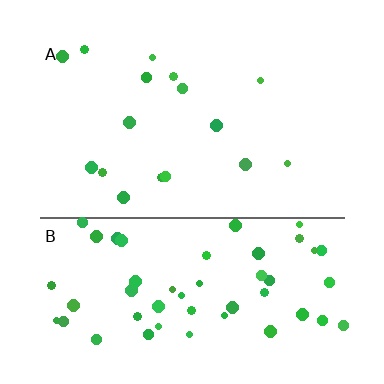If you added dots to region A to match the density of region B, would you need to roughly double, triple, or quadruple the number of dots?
Approximately triple.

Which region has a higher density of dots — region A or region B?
B (the bottom).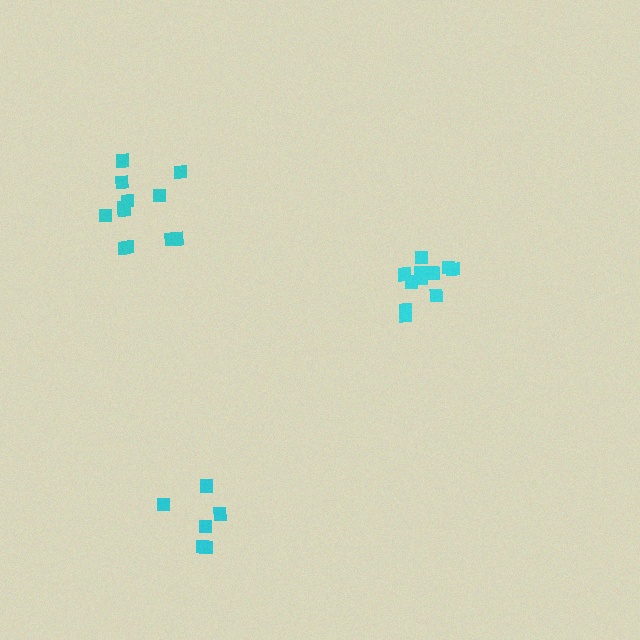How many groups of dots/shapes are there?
There are 3 groups.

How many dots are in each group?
Group 1: 6 dots, Group 2: 12 dots, Group 3: 12 dots (30 total).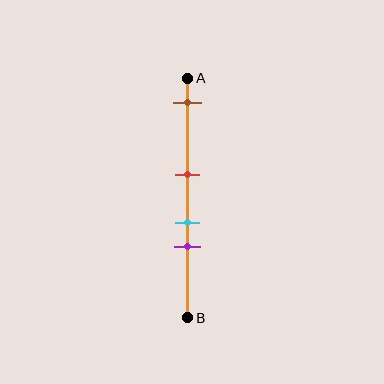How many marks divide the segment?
There are 4 marks dividing the segment.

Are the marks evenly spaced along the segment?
No, the marks are not evenly spaced.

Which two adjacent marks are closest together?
The cyan and purple marks are the closest adjacent pair.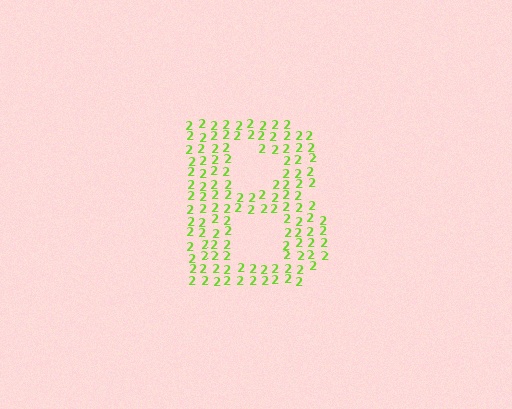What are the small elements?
The small elements are digit 2's.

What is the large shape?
The large shape is the letter B.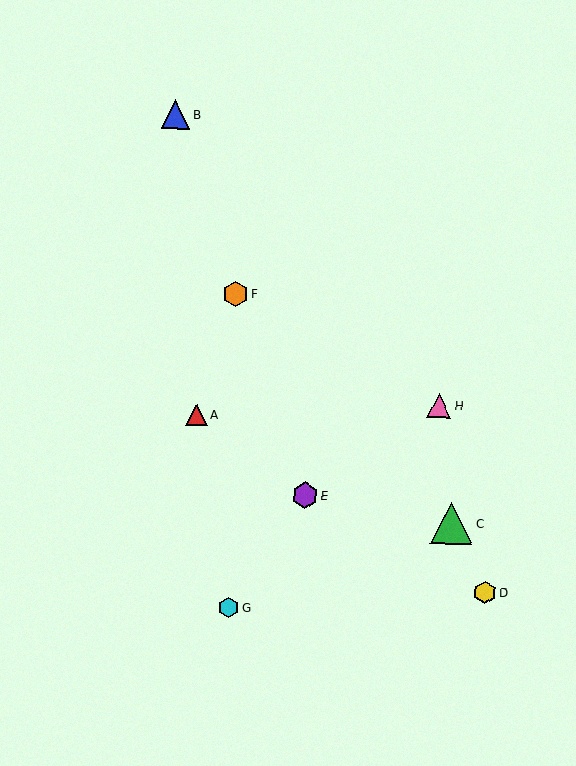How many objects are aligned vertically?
2 objects (F, G) are aligned vertically.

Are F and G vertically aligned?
Yes, both are at x≈236.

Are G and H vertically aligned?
No, G is at x≈229 and H is at x≈439.